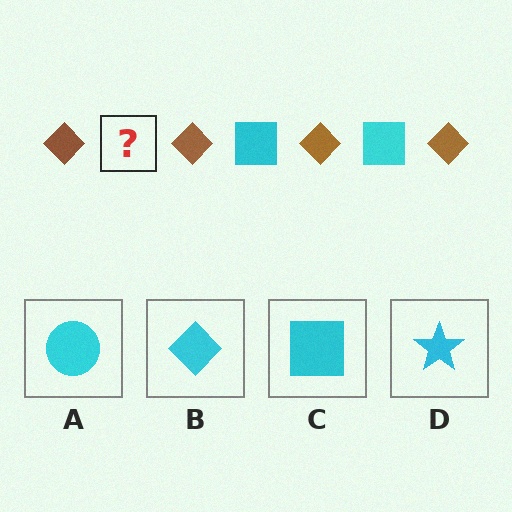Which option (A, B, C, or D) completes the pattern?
C.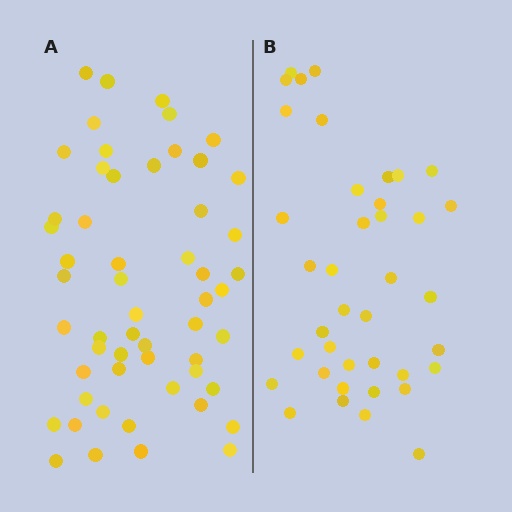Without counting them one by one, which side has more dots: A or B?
Region A (the left region) has more dots.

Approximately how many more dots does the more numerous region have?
Region A has approximately 15 more dots than region B.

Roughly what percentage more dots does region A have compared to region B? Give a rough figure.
About 40% more.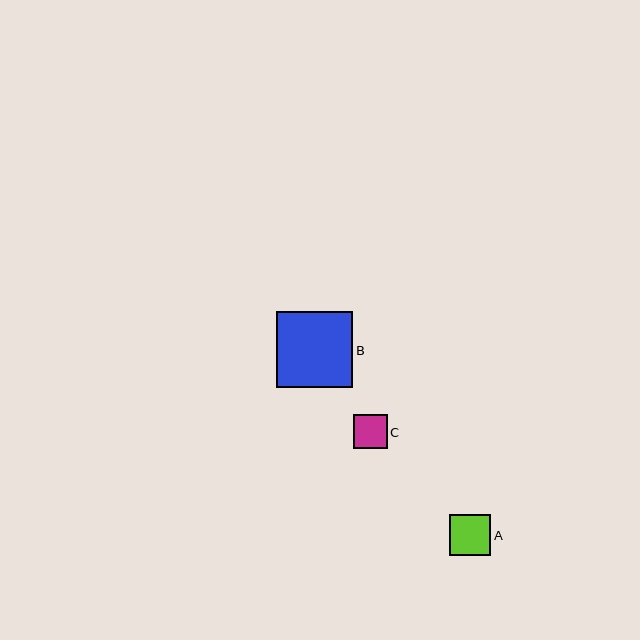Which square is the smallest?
Square C is the smallest with a size of approximately 34 pixels.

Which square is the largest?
Square B is the largest with a size of approximately 76 pixels.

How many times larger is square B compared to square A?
Square B is approximately 1.8 times the size of square A.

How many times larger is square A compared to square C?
Square A is approximately 1.2 times the size of square C.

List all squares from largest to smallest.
From largest to smallest: B, A, C.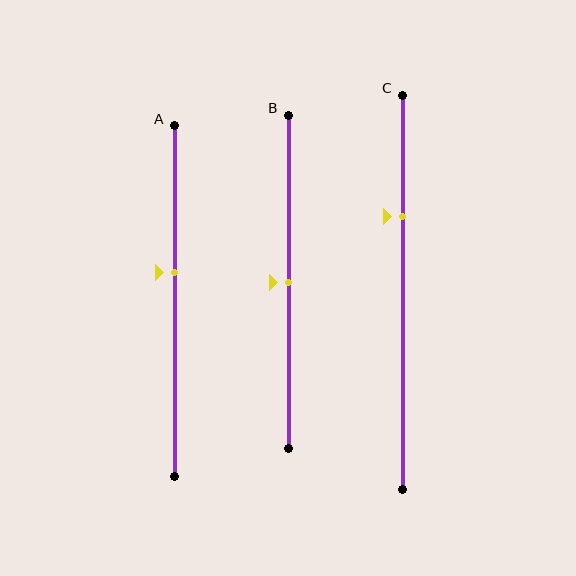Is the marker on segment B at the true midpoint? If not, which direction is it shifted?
Yes, the marker on segment B is at the true midpoint.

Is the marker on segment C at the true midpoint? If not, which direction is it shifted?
No, the marker on segment C is shifted upward by about 19% of the segment length.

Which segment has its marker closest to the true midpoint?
Segment B has its marker closest to the true midpoint.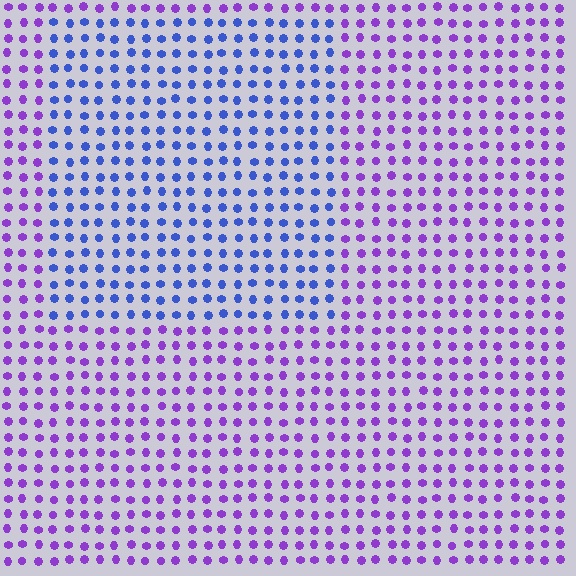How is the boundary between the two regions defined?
The boundary is defined purely by a slight shift in hue (about 47 degrees). Spacing, size, and orientation are identical on both sides.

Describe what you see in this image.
The image is filled with small purple elements in a uniform arrangement. A rectangle-shaped region is visible where the elements are tinted to a slightly different hue, forming a subtle color boundary.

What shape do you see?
I see a rectangle.